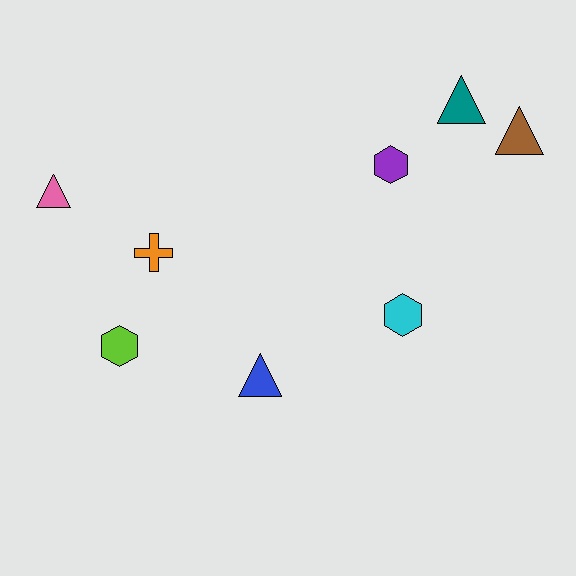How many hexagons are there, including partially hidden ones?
There are 3 hexagons.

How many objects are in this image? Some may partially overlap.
There are 8 objects.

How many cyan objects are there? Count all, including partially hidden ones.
There is 1 cyan object.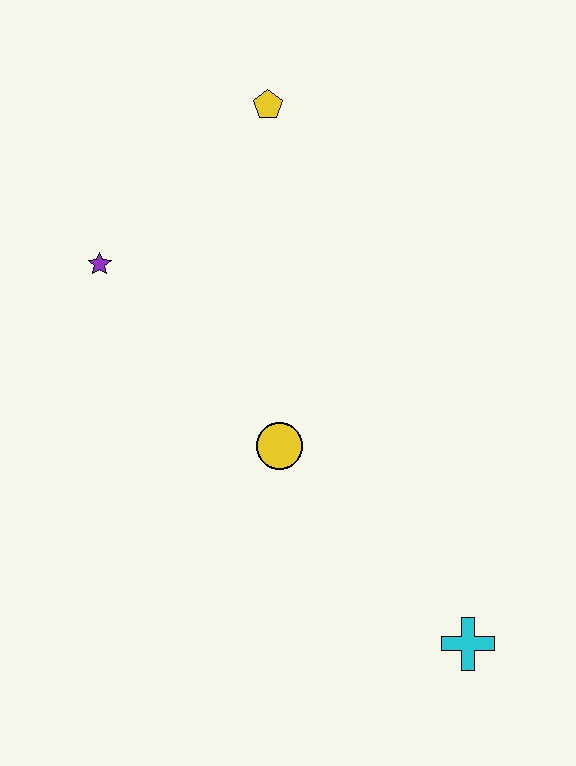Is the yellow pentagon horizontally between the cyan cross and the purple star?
Yes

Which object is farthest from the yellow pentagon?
The cyan cross is farthest from the yellow pentagon.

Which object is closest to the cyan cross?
The yellow circle is closest to the cyan cross.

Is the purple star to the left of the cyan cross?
Yes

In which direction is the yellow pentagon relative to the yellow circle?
The yellow pentagon is above the yellow circle.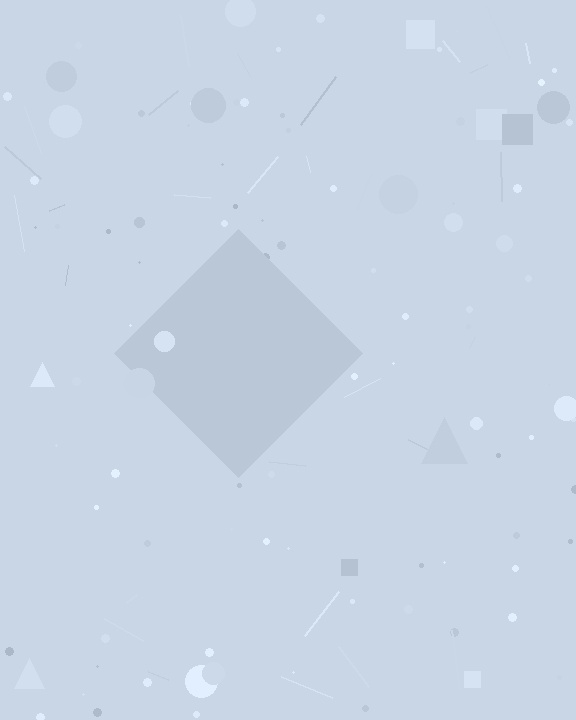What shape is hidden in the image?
A diamond is hidden in the image.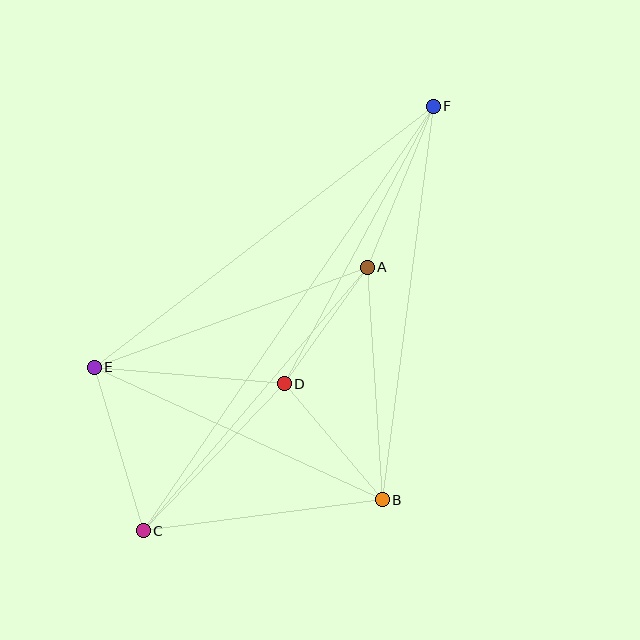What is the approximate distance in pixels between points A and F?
The distance between A and F is approximately 174 pixels.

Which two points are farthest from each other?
Points C and F are farthest from each other.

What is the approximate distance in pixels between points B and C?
The distance between B and C is approximately 241 pixels.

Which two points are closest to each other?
Points A and D are closest to each other.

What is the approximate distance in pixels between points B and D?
The distance between B and D is approximately 152 pixels.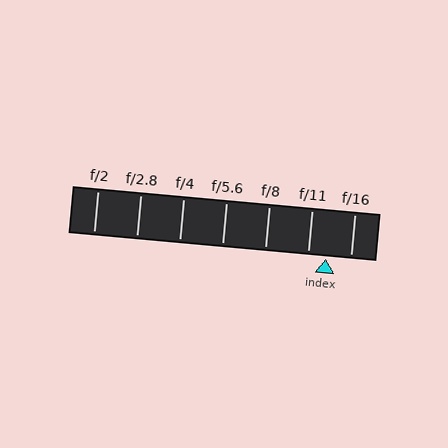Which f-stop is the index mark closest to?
The index mark is closest to f/11.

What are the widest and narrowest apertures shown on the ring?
The widest aperture shown is f/2 and the narrowest is f/16.